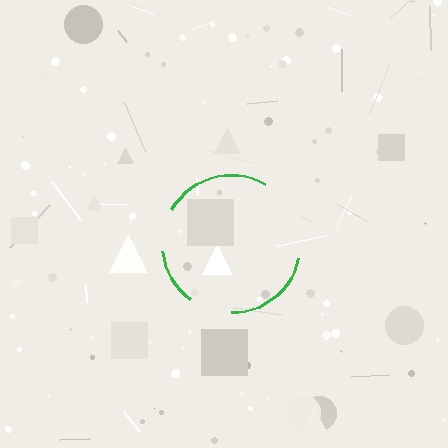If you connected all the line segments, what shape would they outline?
They would outline a circle.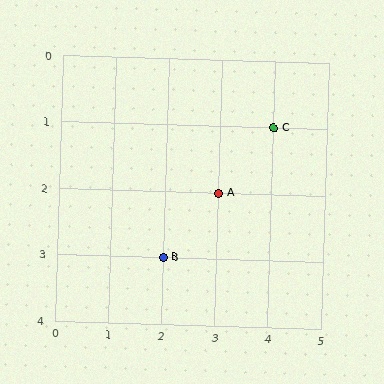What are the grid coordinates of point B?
Point B is at grid coordinates (2, 3).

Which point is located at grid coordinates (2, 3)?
Point B is at (2, 3).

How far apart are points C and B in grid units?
Points C and B are 2 columns and 2 rows apart (about 2.8 grid units diagonally).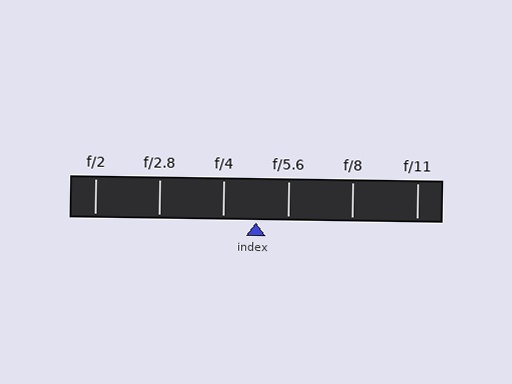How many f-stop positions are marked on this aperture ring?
There are 6 f-stop positions marked.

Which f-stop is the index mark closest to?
The index mark is closest to f/5.6.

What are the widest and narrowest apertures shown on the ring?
The widest aperture shown is f/2 and the narrowest is f/11.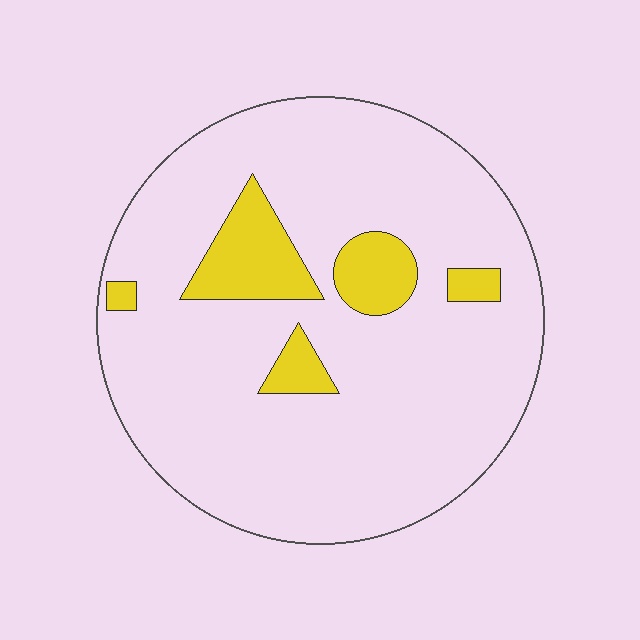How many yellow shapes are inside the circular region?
5.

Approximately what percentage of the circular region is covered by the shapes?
Approximately 15%.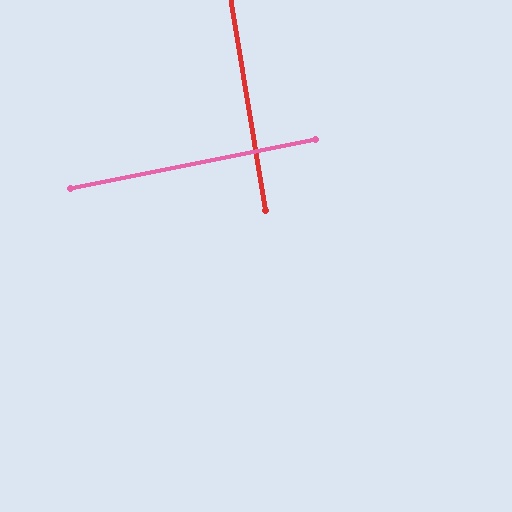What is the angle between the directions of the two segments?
Approximately 88 degrees.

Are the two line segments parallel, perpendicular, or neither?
Perpendicular — they meet at approximately 88°.